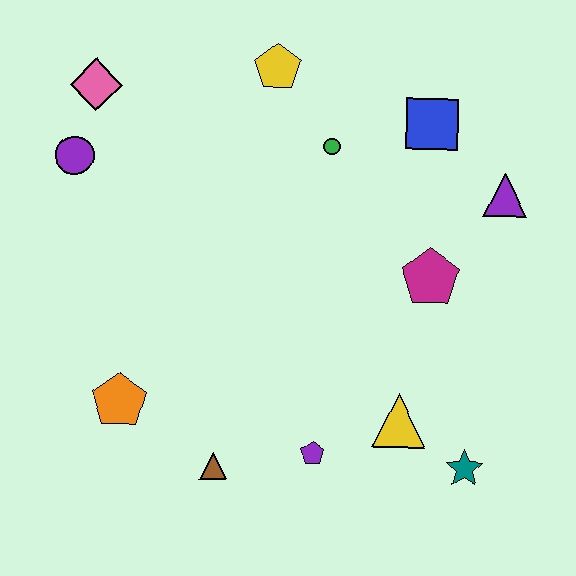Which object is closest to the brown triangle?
The purple pentagon is closest to the brown triangle.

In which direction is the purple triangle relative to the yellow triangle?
The purple triangle is above the yellow triangle.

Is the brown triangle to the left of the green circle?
Yes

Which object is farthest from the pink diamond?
The teal star is farthest from the pink diamond.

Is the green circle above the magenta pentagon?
Yes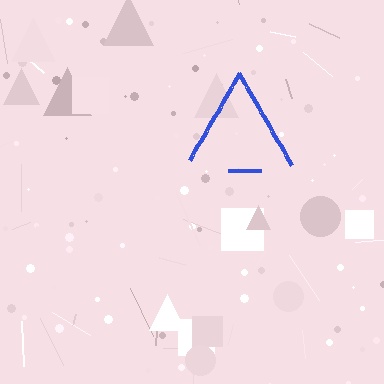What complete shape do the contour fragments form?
The contour fragments form a triangle.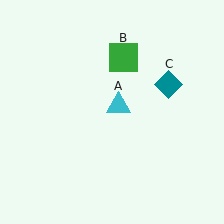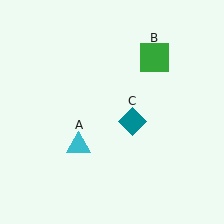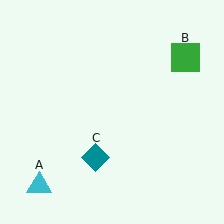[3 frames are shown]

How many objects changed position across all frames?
3 objects changed position: cyan triangle (object A), green square (object B), teal diamond (object C).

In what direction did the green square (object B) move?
The green square (object B) moved right.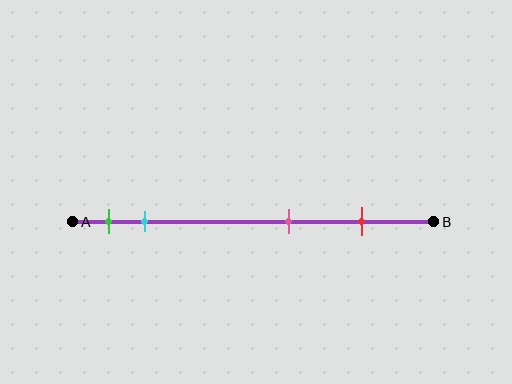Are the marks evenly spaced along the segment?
No, the marks are not evenly spaced.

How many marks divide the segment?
There are 4 marks dividing the segment.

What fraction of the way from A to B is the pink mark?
The pink mark is approximately 60% (0.6) of the way from A to B.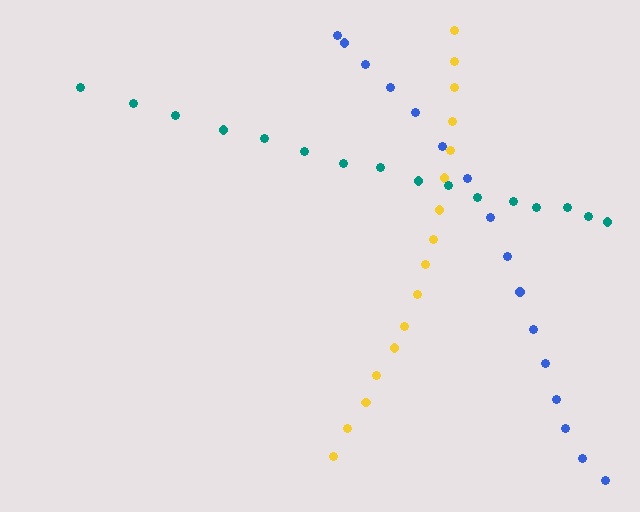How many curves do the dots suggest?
There are 3 distinct paths.